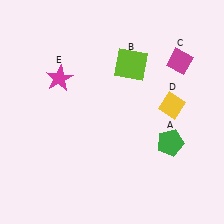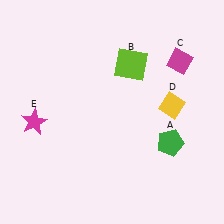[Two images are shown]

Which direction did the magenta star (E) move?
The magenta star (E) moved down.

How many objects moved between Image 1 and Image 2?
1 object moved between the two images.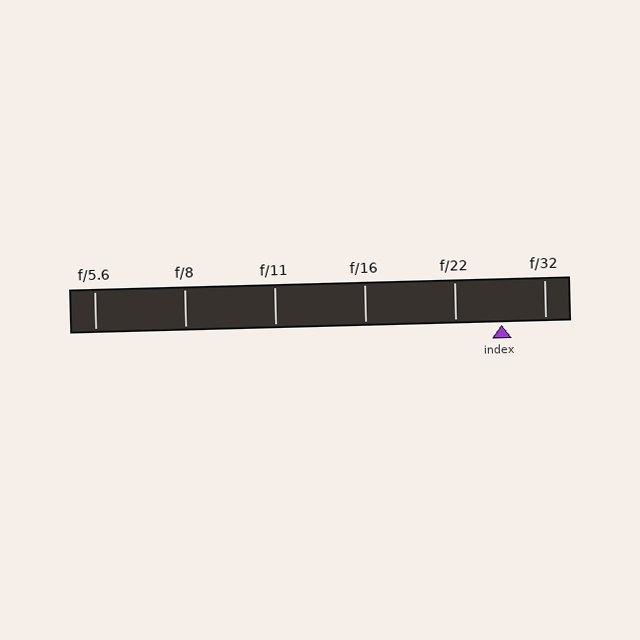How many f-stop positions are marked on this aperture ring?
There are 6 f-stop positions marked.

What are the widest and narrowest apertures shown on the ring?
The widest aperture shown is f/5.6 and the narrowest is f/32.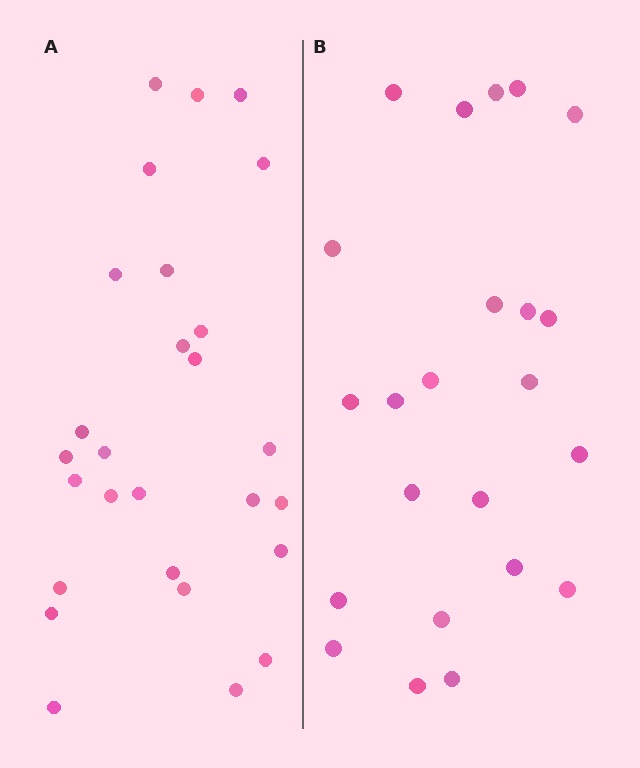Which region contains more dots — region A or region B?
Region A (the left region) has more dots.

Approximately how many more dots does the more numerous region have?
Region A has about 4 more dots than region B.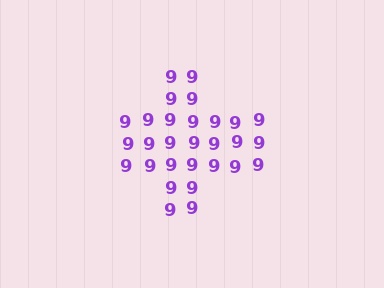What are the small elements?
The small elements are digit 9's.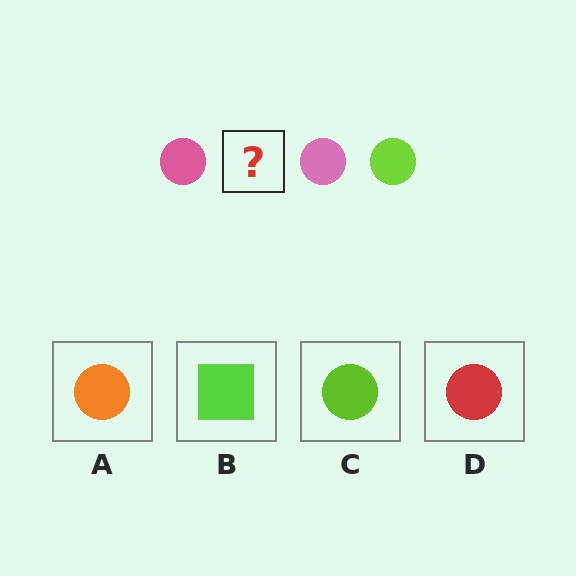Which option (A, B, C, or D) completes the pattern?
C.